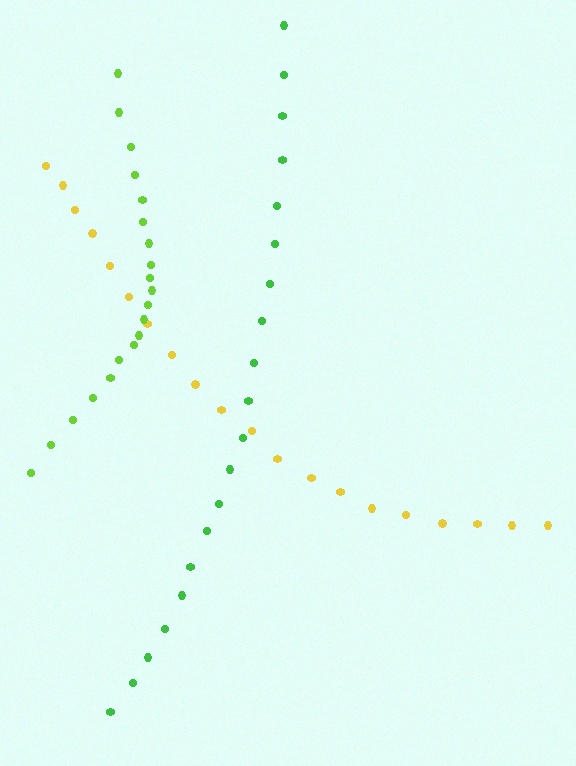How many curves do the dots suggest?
There are 3 distinct paths.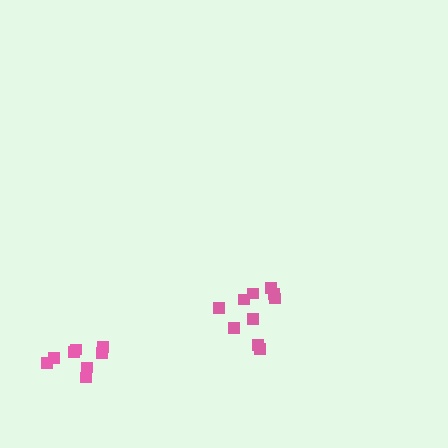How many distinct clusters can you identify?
There are 2 distinct clusters.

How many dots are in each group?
Group 1: 8 dots, Group 2: 10 dots (18 total).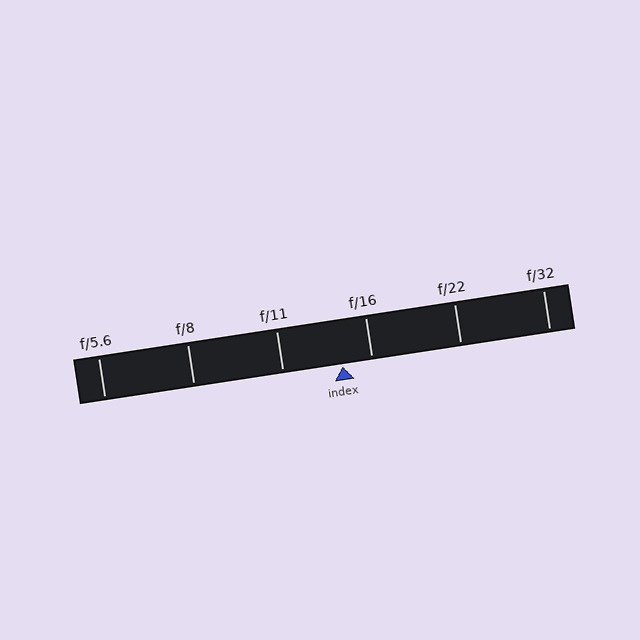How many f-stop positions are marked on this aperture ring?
There are 6 f-stop positions marked.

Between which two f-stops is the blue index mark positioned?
The index mark is between f/11 and f/16.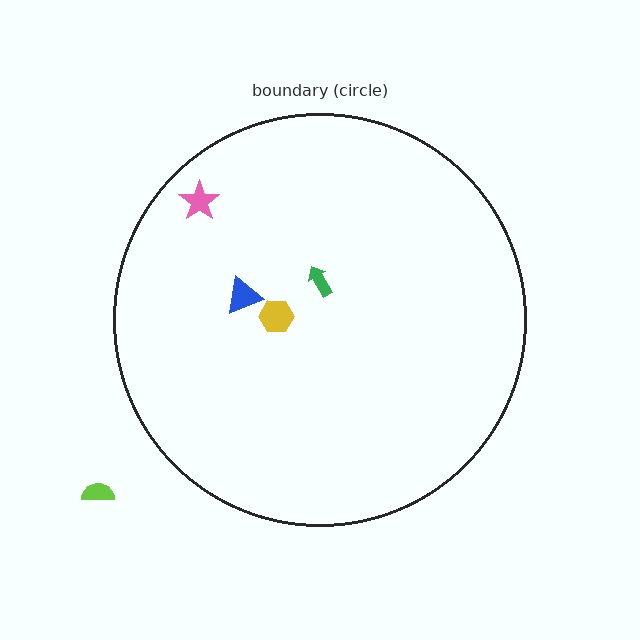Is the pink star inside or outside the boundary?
Inside.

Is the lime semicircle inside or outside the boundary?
Outside.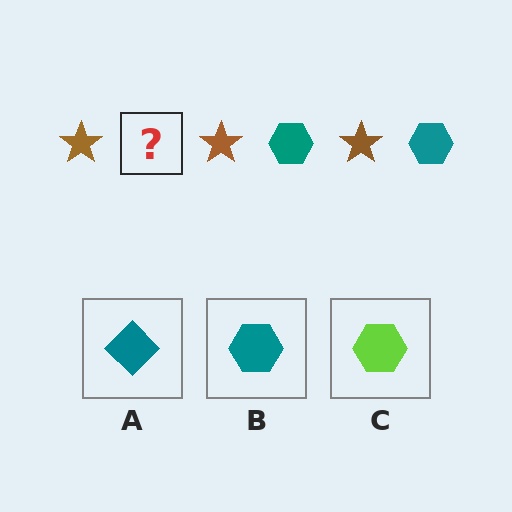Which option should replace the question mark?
Option B.